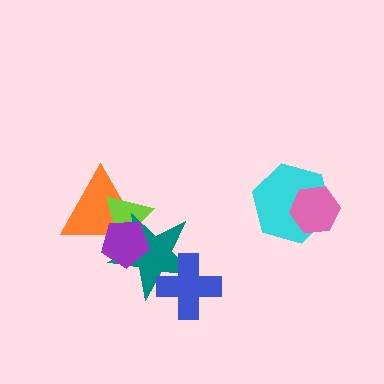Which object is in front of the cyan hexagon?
The pink hexagon is in front of the cyan hexagon.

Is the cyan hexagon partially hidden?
Yes, it is partially covered by another shape.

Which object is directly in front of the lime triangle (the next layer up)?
The teal star is directly in front of the lime triangle.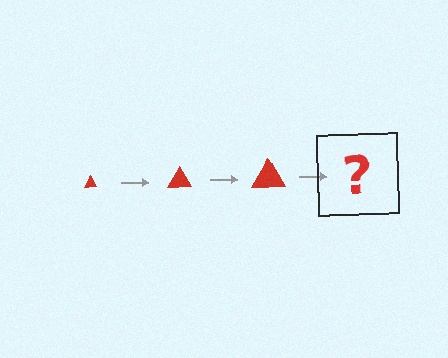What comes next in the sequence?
The next element should be a red triangle, larger than the previous one.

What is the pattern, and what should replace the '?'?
The pattern is that the triangle gets progressively larger each step. The '?' should be a red triangle, larger than the previous one.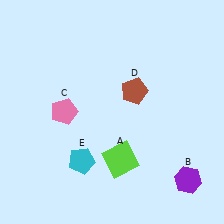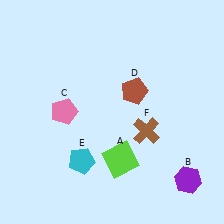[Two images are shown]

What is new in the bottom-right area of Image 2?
A brown cross (F) was added in the bottom-right area of Image 2.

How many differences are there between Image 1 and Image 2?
There is 1 difference between the two images.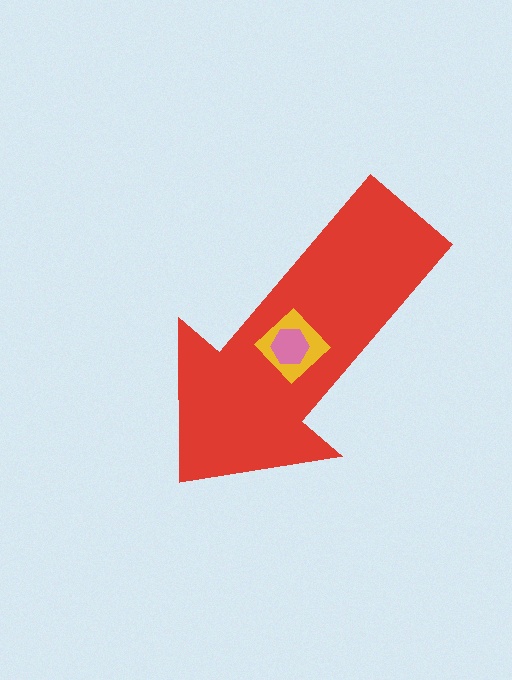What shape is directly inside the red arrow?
The yellow diamond.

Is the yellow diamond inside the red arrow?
Yes.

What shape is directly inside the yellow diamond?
The pink hexagon.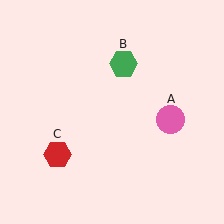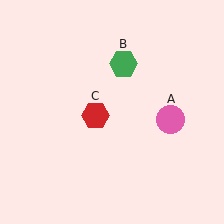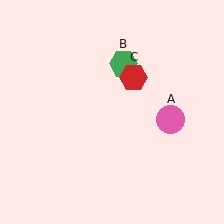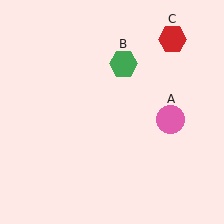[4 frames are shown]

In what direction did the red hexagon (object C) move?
The red hexagon (object C) moved up and to the right.